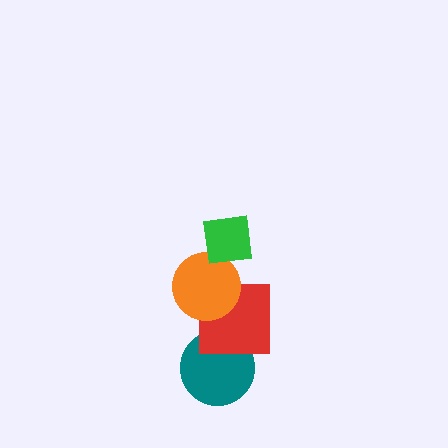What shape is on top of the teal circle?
The red square is on top of the teal circle.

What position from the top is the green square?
The green square is 1st from the top.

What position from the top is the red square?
The red square is 3rd from the top.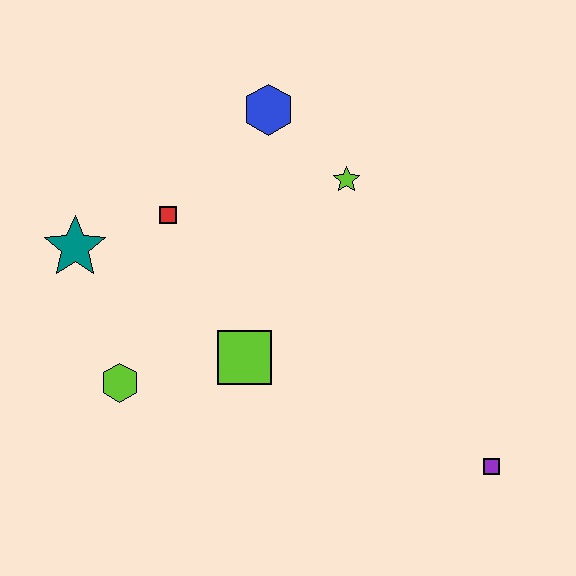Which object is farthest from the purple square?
The teal star is farthest from the purple square.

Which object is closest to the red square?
The teal star is closest to the red square.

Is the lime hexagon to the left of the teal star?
No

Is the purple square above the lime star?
No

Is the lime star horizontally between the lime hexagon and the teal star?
No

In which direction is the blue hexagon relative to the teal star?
The blue hexagon is to the right of the teal star.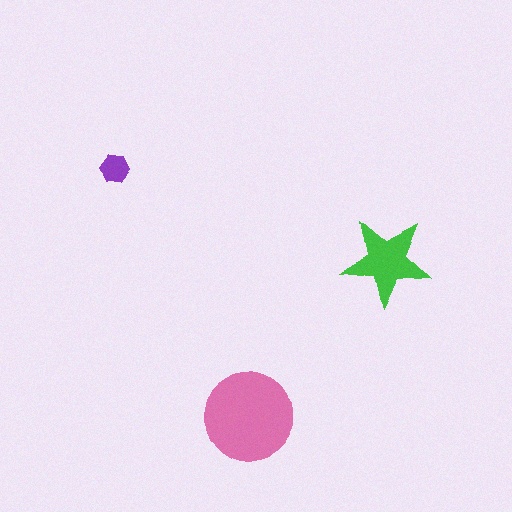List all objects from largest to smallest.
The pink circle, the green star, the purple hexagon.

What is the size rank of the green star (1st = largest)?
2nd.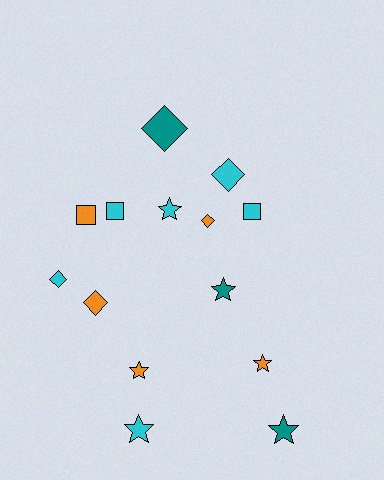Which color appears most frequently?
Cyan, with 6 objects.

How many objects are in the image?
There are 14 objects.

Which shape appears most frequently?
Star, with 6 objects.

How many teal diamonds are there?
There is 1 teal diamond.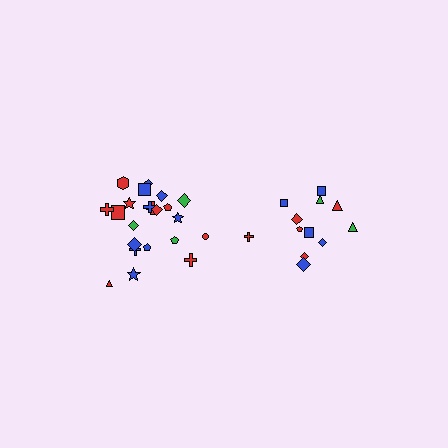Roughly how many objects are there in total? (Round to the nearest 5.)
Roughly 35 objects in total.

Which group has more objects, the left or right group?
The left group.